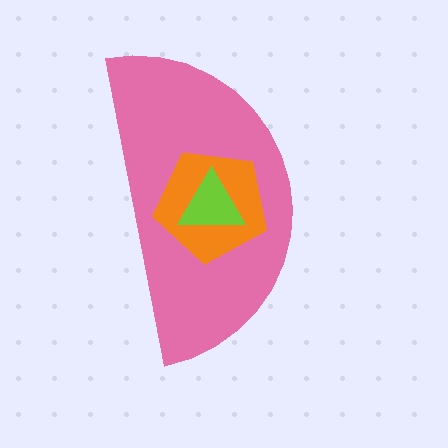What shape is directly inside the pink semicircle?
The orange pentagon.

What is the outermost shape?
The pink semicircle.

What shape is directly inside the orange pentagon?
The lime triangle.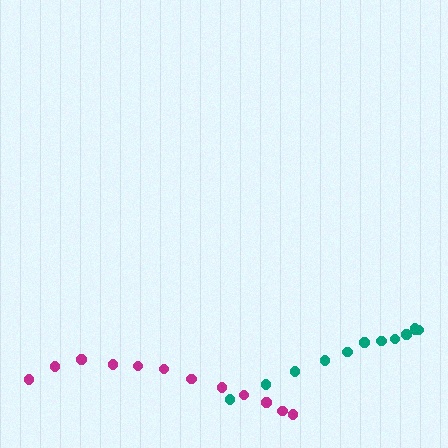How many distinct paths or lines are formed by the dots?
There are 2 distinct paths.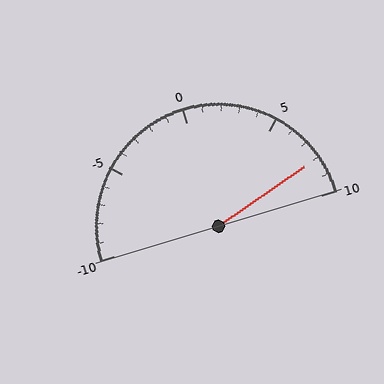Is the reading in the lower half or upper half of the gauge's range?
The reading is in the upper half of the range (-10 to 10).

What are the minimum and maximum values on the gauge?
The gauge ranges from -10 to 10.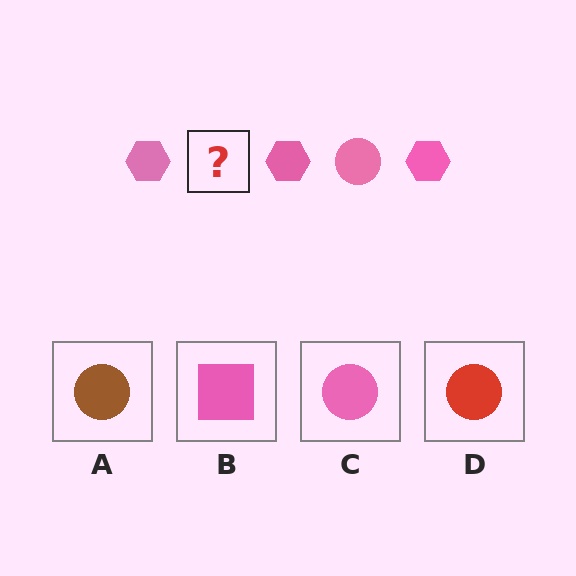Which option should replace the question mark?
Option C.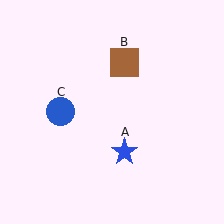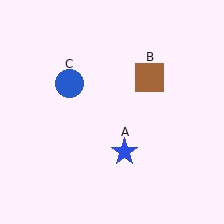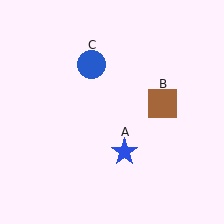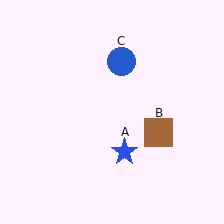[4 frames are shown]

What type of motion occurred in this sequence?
The brown square (object B), blue circle (object C) rotated clockwise around the center of the scene.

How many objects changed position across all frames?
2 objects changed position: brown square (object B), blue circle (object C).